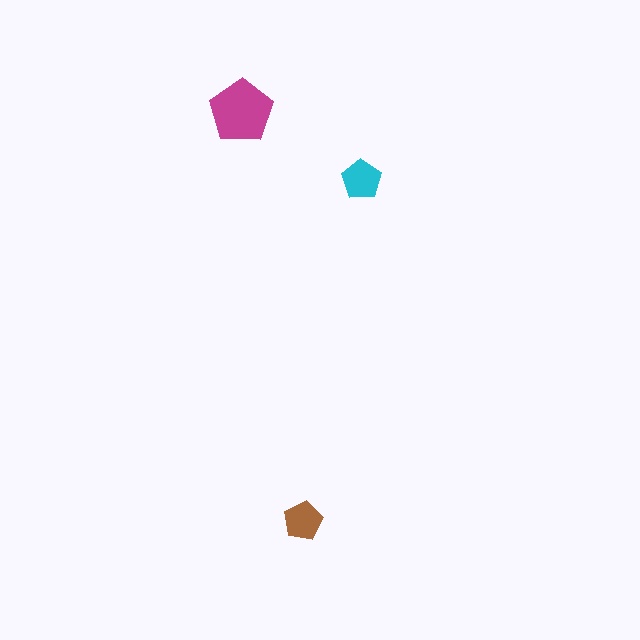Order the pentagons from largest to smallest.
the magenta one, the cyan one, the brown one.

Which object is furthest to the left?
The magenta pentagon is leftmost.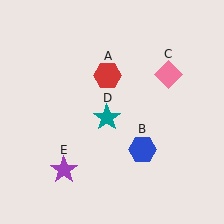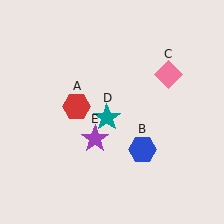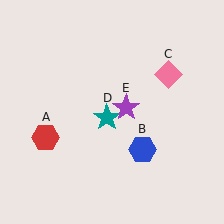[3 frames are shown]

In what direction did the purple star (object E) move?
The purple star (object E) moved up and to the right.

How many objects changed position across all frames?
2 objects changed position: red hexagon (object A), purple star (object E).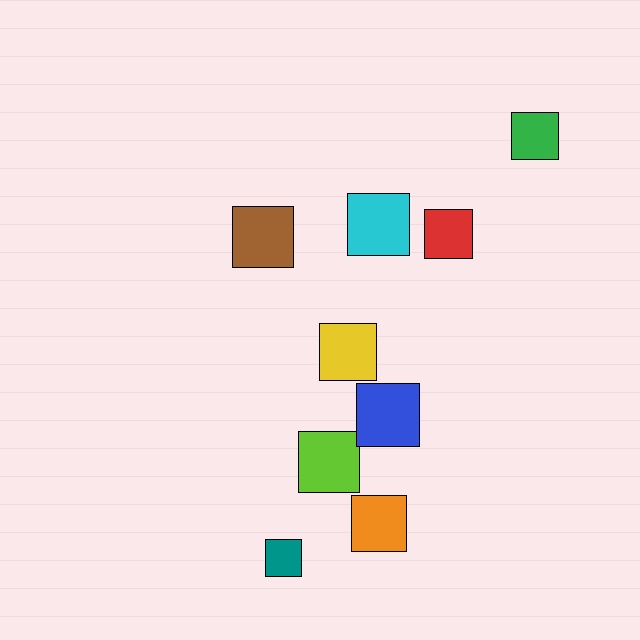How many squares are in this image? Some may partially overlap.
There are 9 squares.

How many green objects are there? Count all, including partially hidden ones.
There is 1 green object.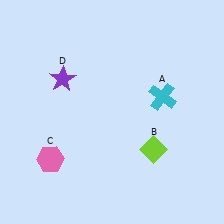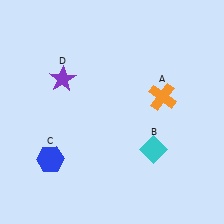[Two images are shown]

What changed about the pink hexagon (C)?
In Image 1, C is pink. In Image 2, it changed to blue.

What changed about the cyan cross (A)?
In Image 1, A is cyan. In Image 2, it changed to orange.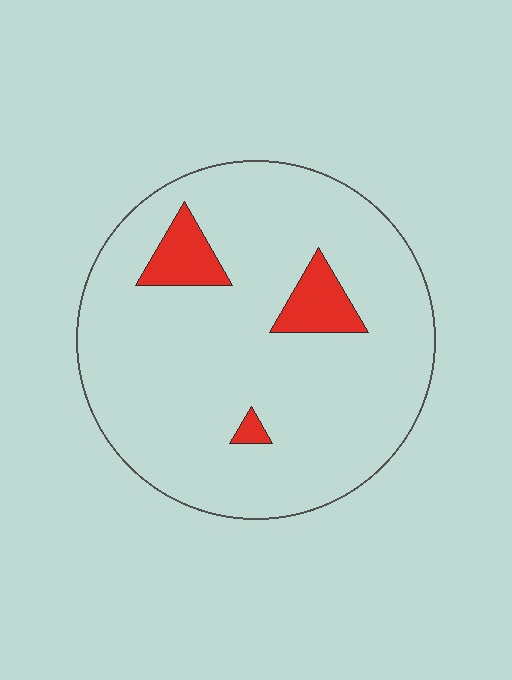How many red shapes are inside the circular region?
3.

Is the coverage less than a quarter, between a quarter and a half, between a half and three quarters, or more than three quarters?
Less than a quarter.